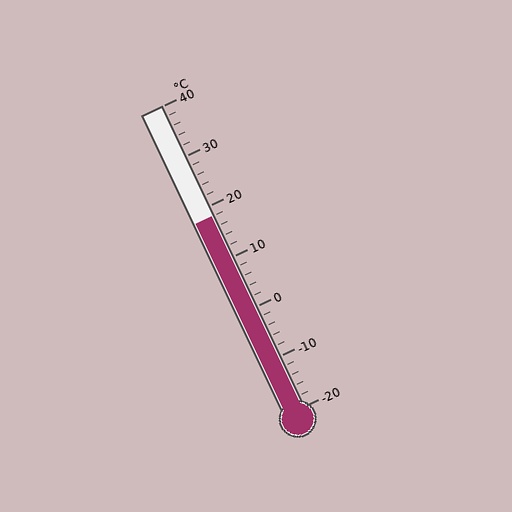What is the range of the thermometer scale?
The thermometer scale ranges from -20°C to 40°C.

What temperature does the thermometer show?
The thermometer shows approximately 18°C.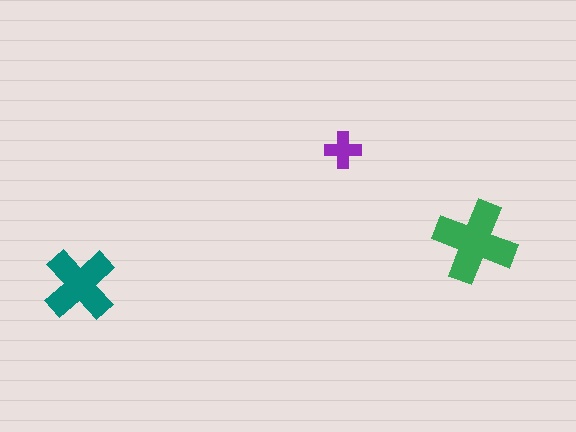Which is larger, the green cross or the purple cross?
The green one.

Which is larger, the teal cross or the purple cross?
The teal one.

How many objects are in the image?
There are 3 objects in the image.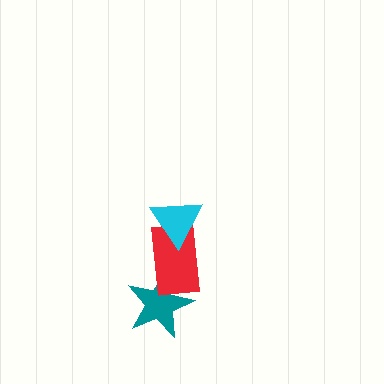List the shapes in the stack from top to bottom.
From top to bottom: the cyan triangle, the red rectangle, the teal star.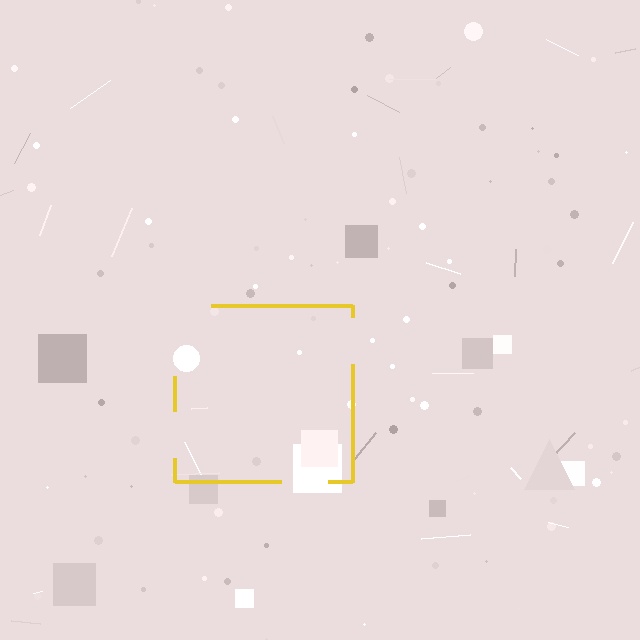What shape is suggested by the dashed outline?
The dashed outline suggests a square.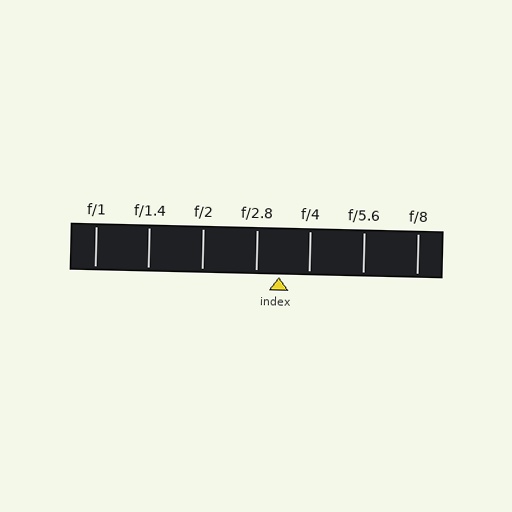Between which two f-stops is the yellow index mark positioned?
The index mark is between f/2.8 and f/4.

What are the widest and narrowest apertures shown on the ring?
The widest aperture shown is f/1 and the narrowest is f/8.